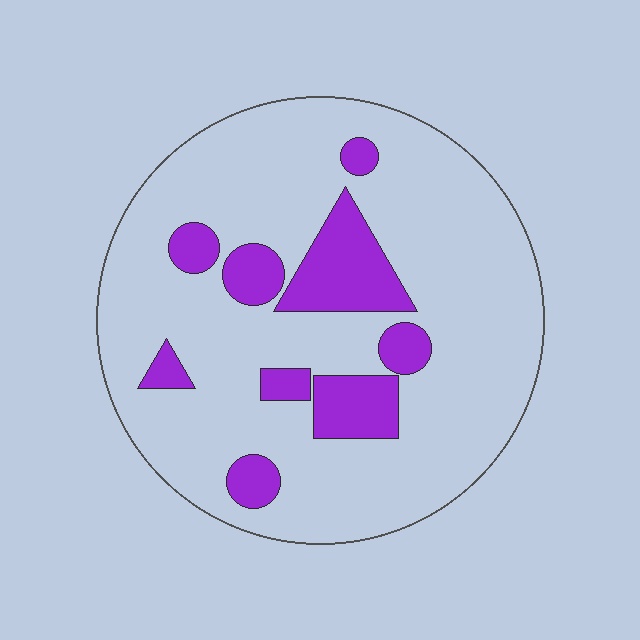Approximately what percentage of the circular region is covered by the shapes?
Approximately 20%.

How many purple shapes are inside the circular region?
9.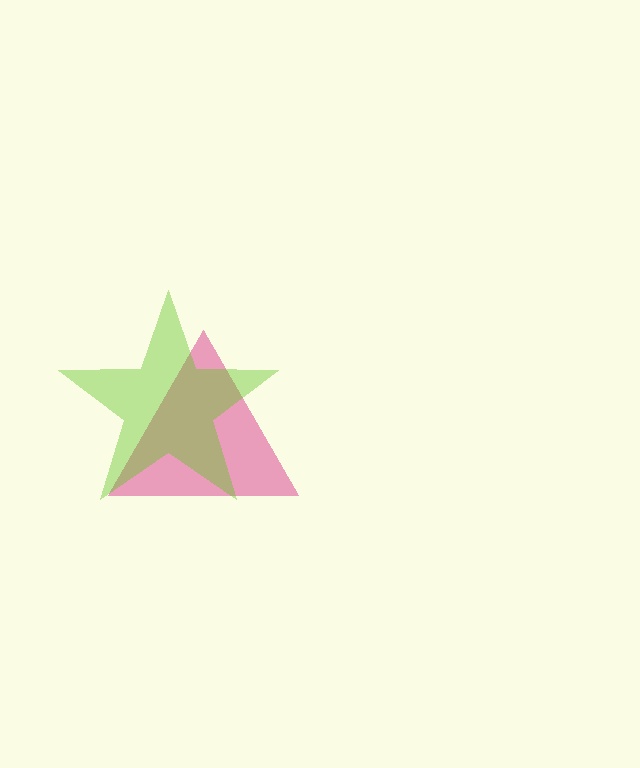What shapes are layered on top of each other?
The layered shapes are: a magenta triangle, a lime star.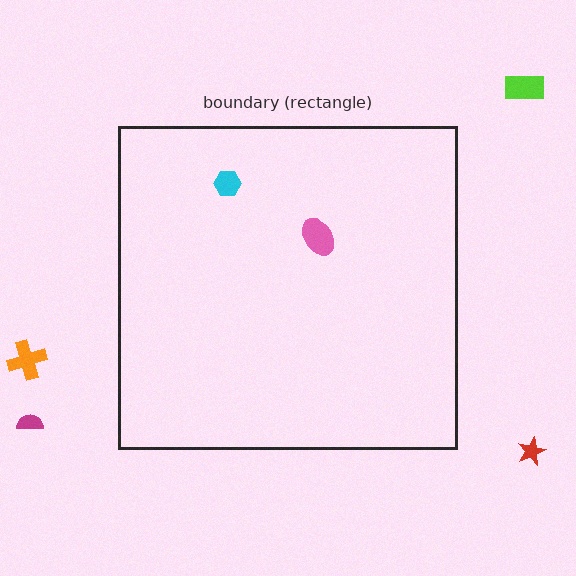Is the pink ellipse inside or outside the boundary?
Inside.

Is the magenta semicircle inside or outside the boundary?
Outside.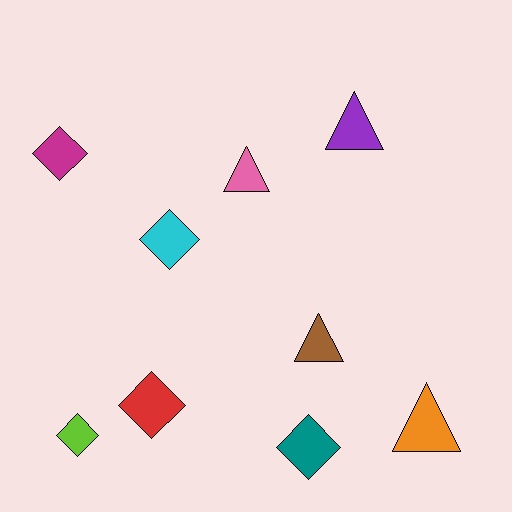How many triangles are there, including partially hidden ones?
There are 4 triangles.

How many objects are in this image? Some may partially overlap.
There are 9 objects.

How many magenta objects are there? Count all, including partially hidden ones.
There is 1 magenta object.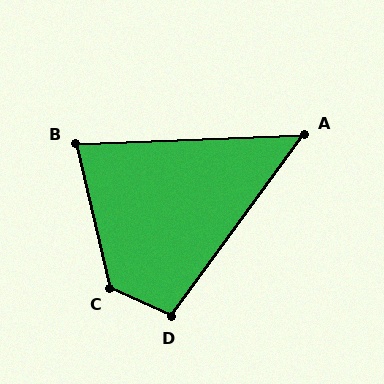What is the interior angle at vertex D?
Approximately 101 degrees (obtuse).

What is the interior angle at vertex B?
Approximately 79 degrees (acute).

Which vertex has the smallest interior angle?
A, at approximately 52 degrees.